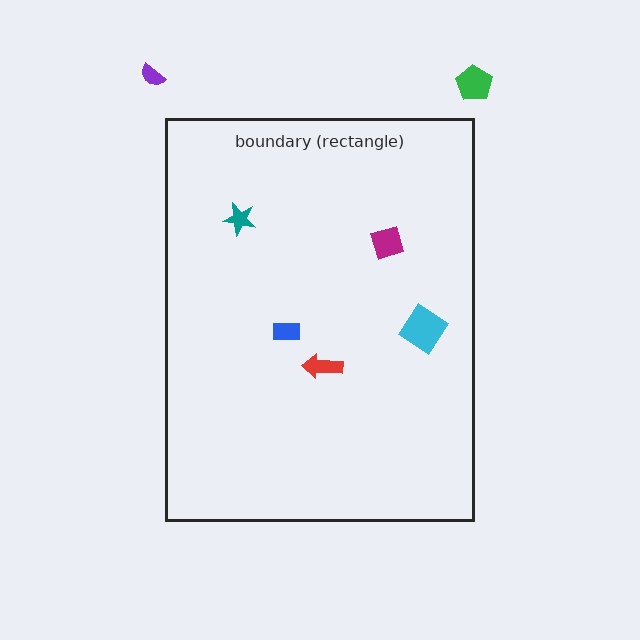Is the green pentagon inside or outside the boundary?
Outside.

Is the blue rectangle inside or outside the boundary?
Inside.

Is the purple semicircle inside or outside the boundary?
Outside.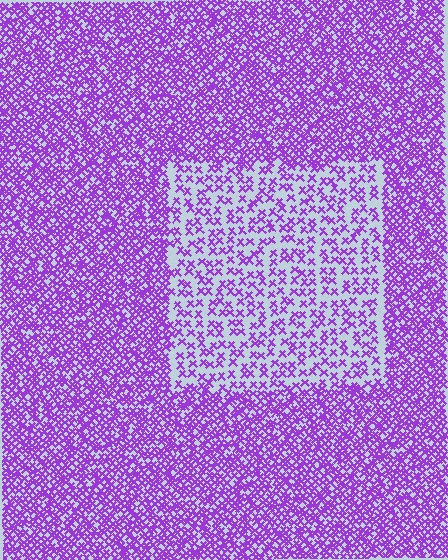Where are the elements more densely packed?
The elements are more densely packed outside the rectangle boundary.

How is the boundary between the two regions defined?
The boundary is defined by a change in element density (approximately 2.3x ratio). All elements are the same color, size, and shape.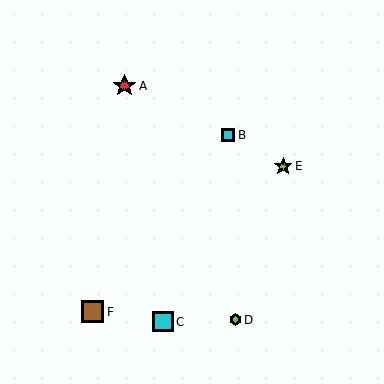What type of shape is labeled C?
Shape C is a cyan square.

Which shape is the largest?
The red star (labeled A) is the largest.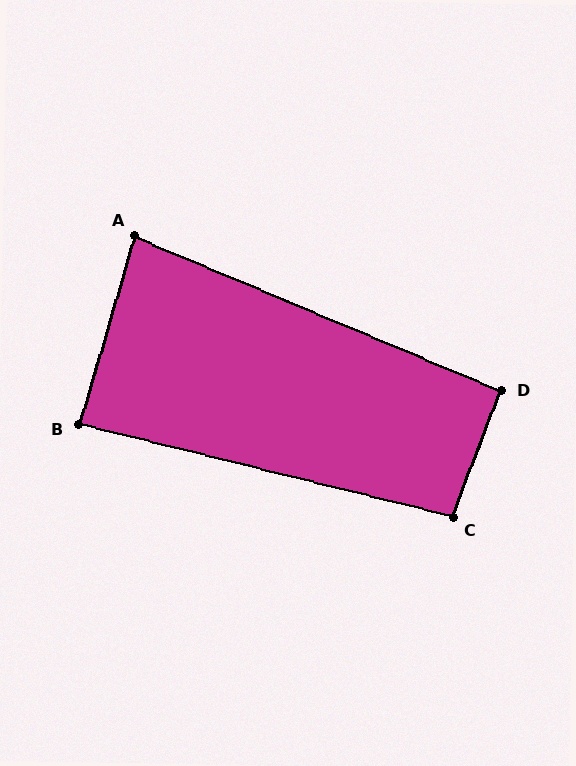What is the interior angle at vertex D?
Approximately 92 degrees (approximately right).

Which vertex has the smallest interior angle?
A, at approximately 83 degrees.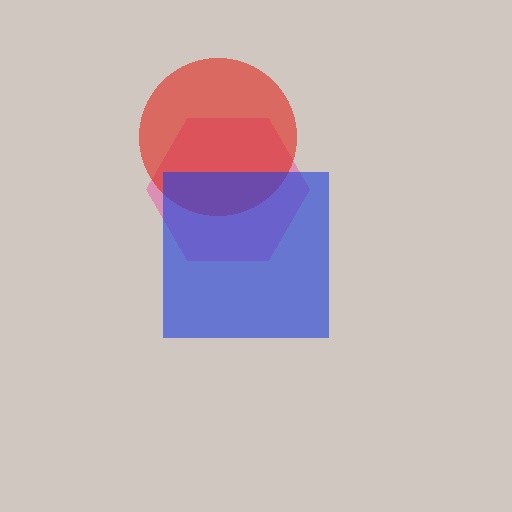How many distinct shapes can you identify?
There are 3 distinct shapes: a pink hexagon, a red circle, a blue square.